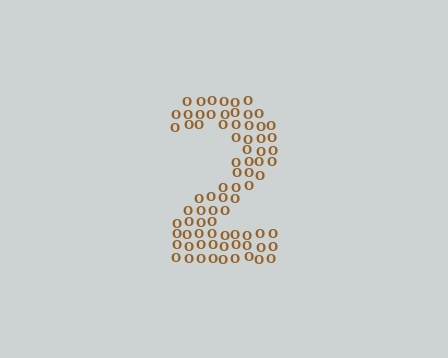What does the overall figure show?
The overall figure shows the digit 2.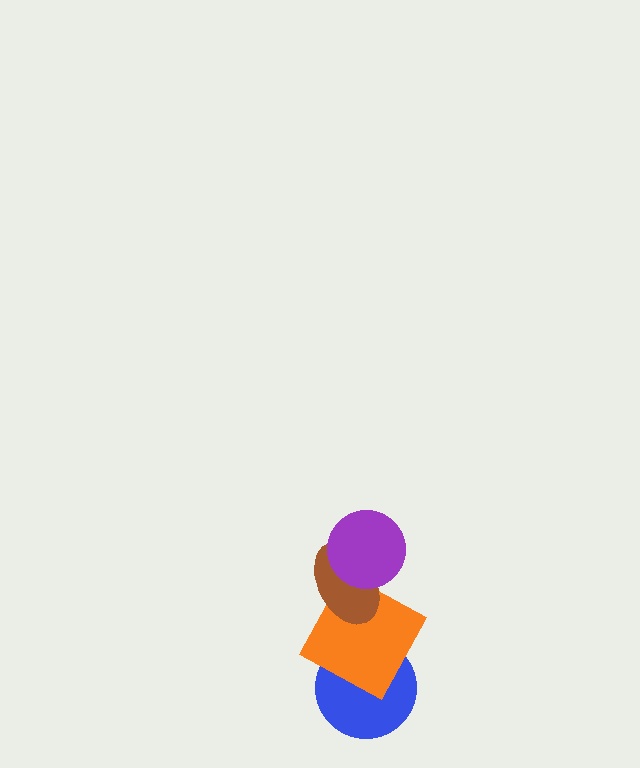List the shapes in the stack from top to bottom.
From top to bottom: the purple circle, the brown ellipse, the orange square, the blue circle.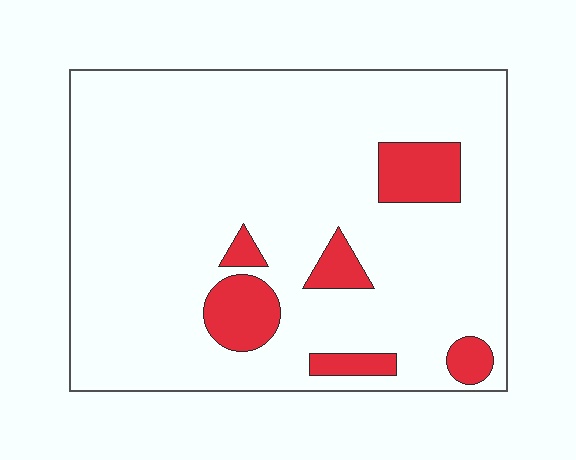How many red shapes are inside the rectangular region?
6.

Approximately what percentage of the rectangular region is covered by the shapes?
Approximately 10%.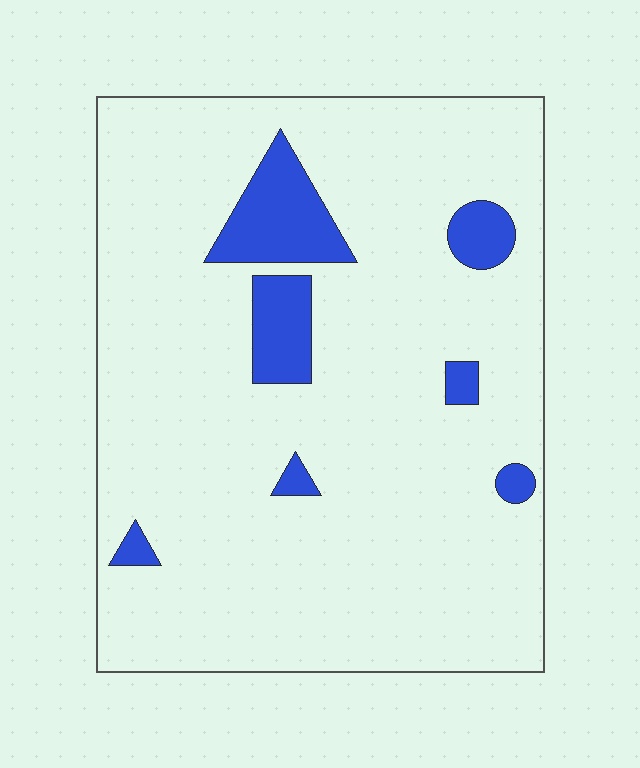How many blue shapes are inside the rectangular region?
7.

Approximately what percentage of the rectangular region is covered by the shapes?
Approximately 10%.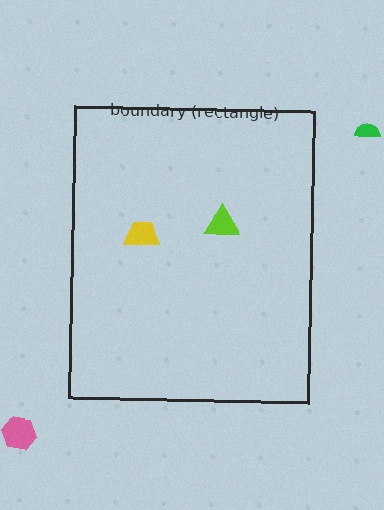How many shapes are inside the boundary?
2 inside, 2 outside.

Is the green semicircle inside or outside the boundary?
Outside.